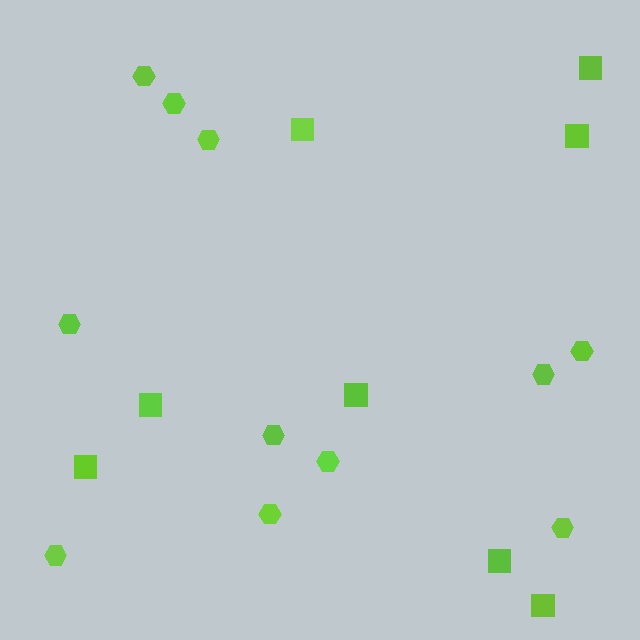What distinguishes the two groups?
There are 2 groups: one group of squares (8) and one group of hexagons (11).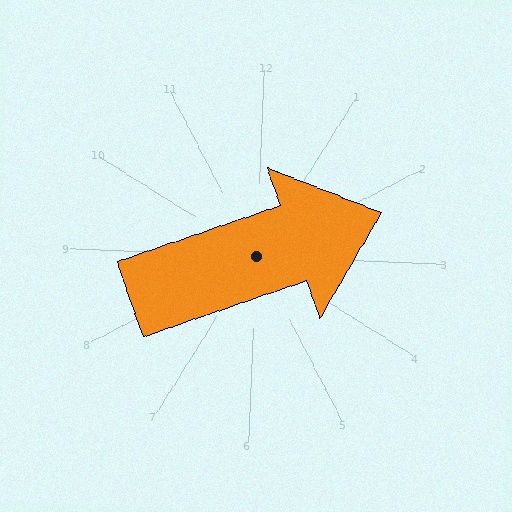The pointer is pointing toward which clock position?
Roughly 2 o'clock.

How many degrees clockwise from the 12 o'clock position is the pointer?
Approximately 69 degrees.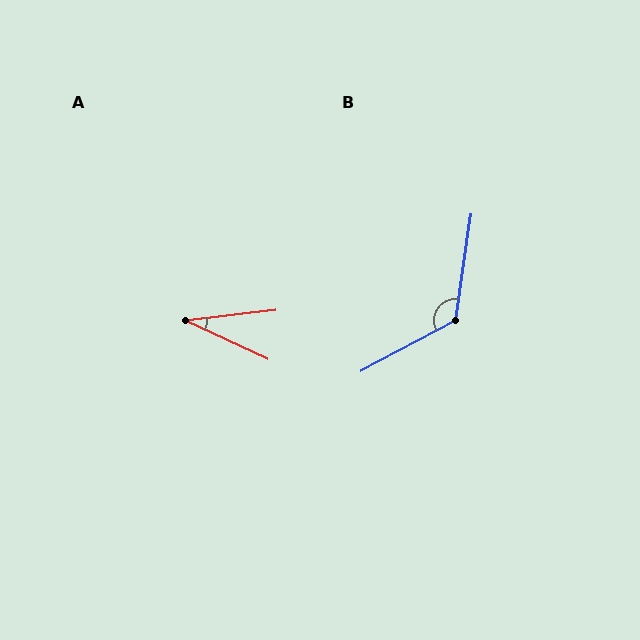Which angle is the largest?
B, at approximately 126 degrees.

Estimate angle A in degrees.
Approximately 31 degrees.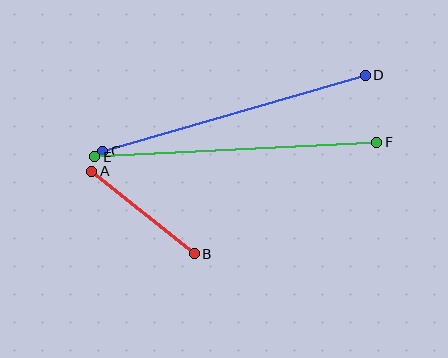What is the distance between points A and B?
The distance is approximately 132 pixels.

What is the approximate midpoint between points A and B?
The midpoint is at approximately (143, 212) pixels.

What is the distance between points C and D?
The distance is approximately 273 pixels.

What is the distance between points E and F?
The distance is approximately 282 pixels.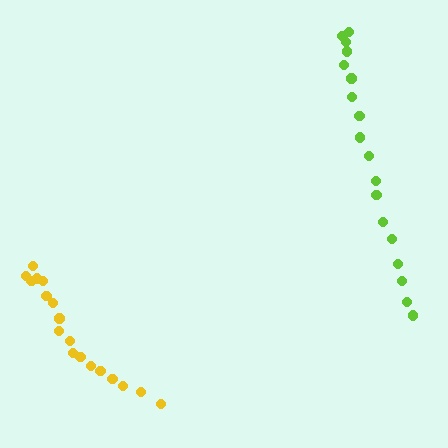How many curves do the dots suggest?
There are 2 distinct paths.